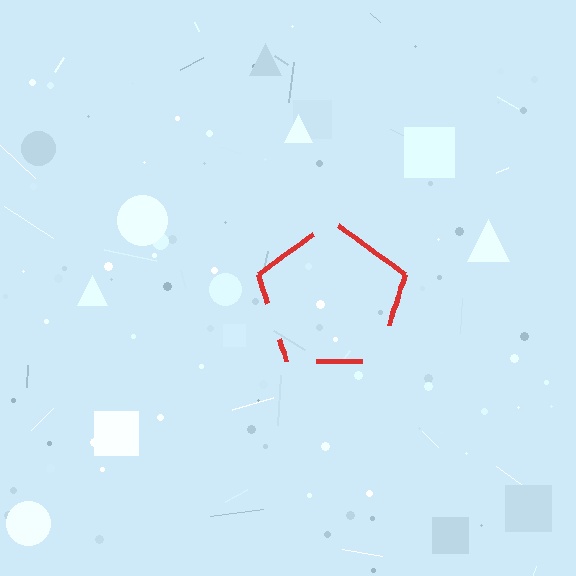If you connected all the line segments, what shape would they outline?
They would outline a pentagon.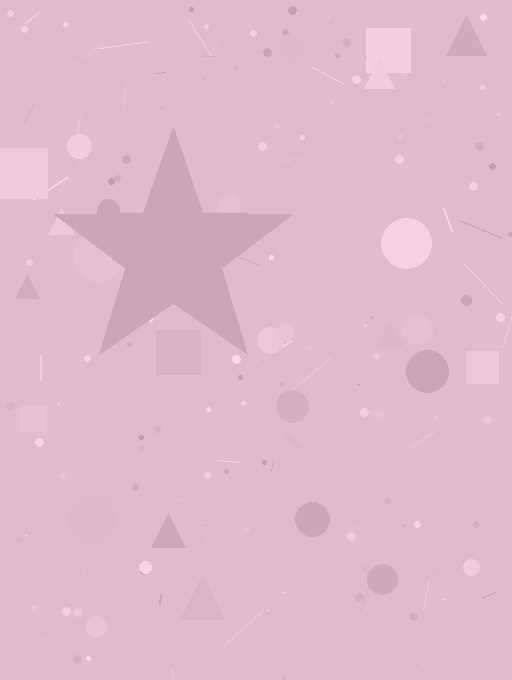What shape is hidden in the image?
A star is hidden in the image.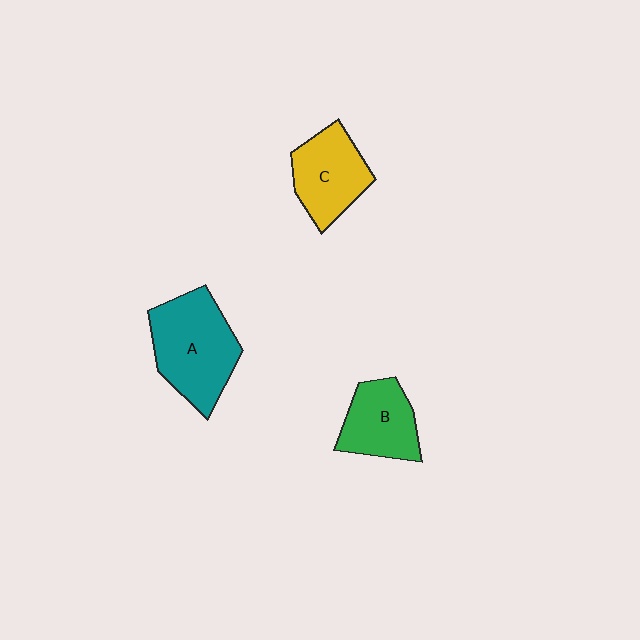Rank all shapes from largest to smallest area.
From largest to smallest: A (teal), C (yellow), B (green).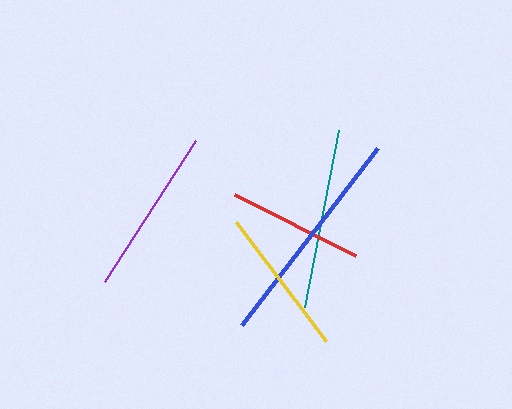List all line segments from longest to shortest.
From longest to shortest: blue, teal, purple, yellow, red.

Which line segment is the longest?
The blue line is the longest at approximately 223 pixels.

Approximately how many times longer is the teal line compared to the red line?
The teal line is approximately 1.3 times the length of the red line.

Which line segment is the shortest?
The red line is the shortest at approximately 136 pixels.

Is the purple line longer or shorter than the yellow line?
The purple line is longer than the yellow line.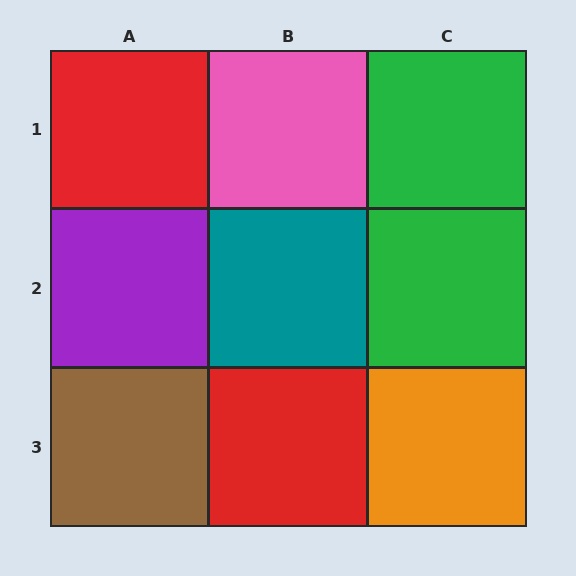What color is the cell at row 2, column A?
Purple.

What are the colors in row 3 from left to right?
Brown, red, orange.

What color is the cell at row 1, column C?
Green.